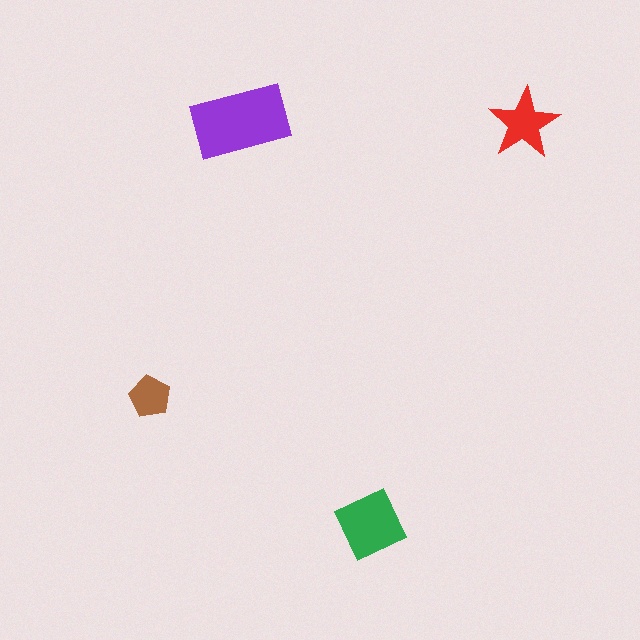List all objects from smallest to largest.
The brown pentagon, the red star, the green diamond, the purple rectangle.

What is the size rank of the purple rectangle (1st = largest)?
1st.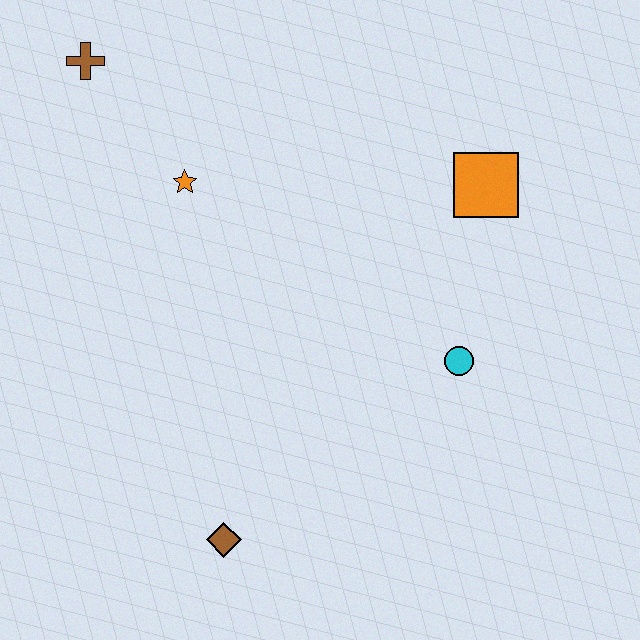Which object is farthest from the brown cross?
The brown diamond is farthest from the brown cross.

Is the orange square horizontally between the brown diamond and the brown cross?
No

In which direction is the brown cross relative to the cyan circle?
The brown cross is to the left of the cyan circle.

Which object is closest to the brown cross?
The orange star is closest to the brown cross.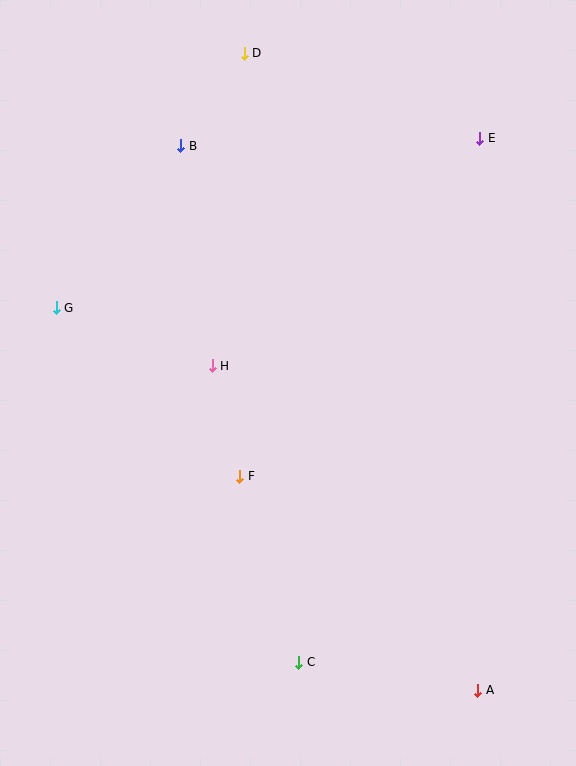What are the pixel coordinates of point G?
Point G is at (56, 308).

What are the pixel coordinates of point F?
Point F is at (240, 476).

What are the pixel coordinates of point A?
Point A is at (478, 690).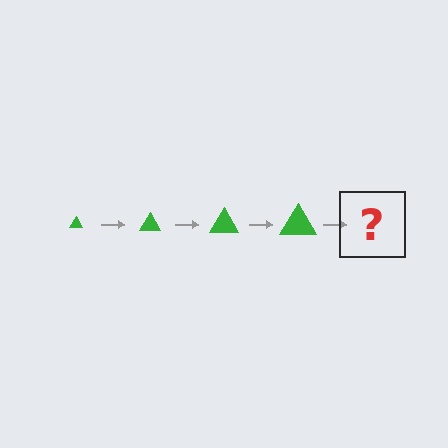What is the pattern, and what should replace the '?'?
The pattern is that the triangle gets progressively larger each step. The '?' should be a green triangle, larger than the previous one.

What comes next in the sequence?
The next element should be a green triangle, larger than the previous one.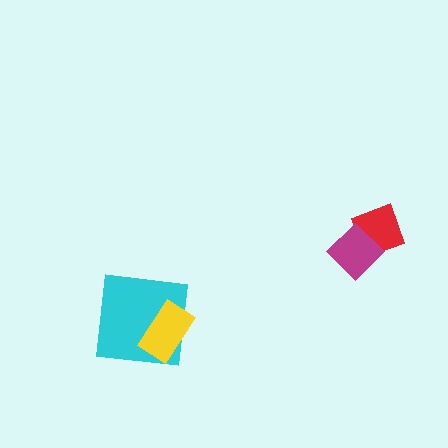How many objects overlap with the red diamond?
1 object overlaps with the red diamond.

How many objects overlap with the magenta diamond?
1 object overlaps with the magenta diamond.